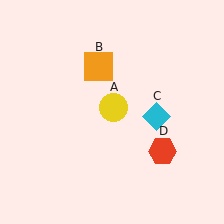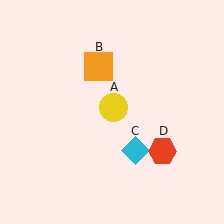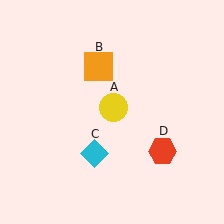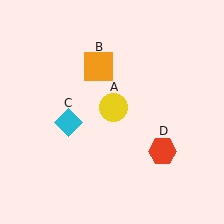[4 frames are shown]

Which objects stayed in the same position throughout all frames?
Yellow circle (object A) and orange square (object B) and red hexagon (object D) remained stationary.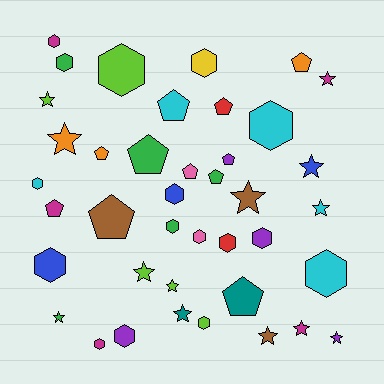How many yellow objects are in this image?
There is 1 yellow object.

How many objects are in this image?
There are 40 objects.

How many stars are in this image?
There are 13 stars.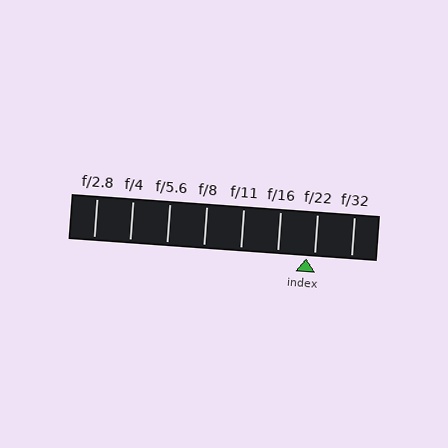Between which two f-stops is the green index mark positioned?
The index mark is between f/16 and f/22.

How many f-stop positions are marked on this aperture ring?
There are 8 f-stop positions marked.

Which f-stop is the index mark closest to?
The index mark is closest to f/22.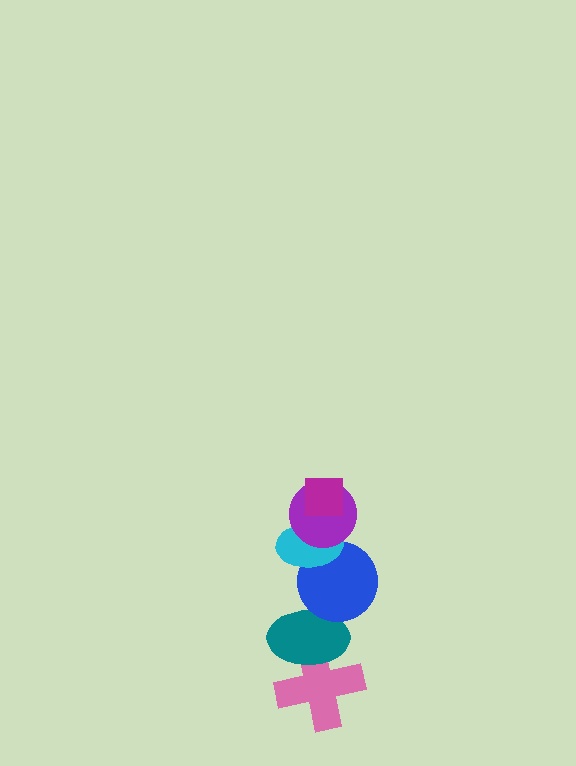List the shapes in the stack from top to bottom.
From top to bottom: the magenta square, the purple circle, the cyan ellipse, the blue circle, the teal ellipse, the pink cross.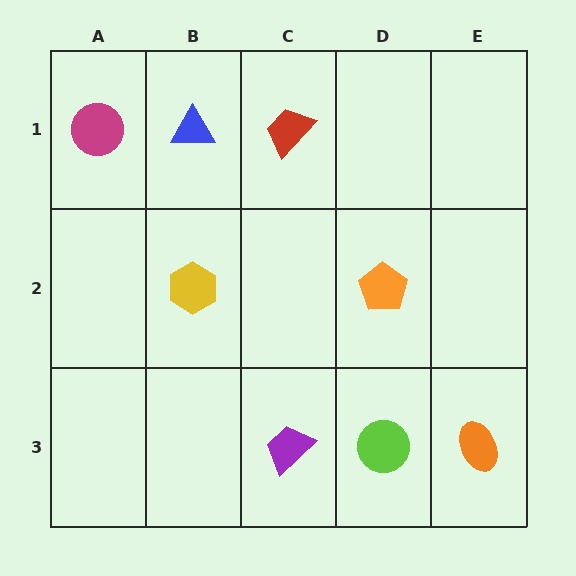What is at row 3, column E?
An orange ellipse.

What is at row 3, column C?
A purple trapezoid.